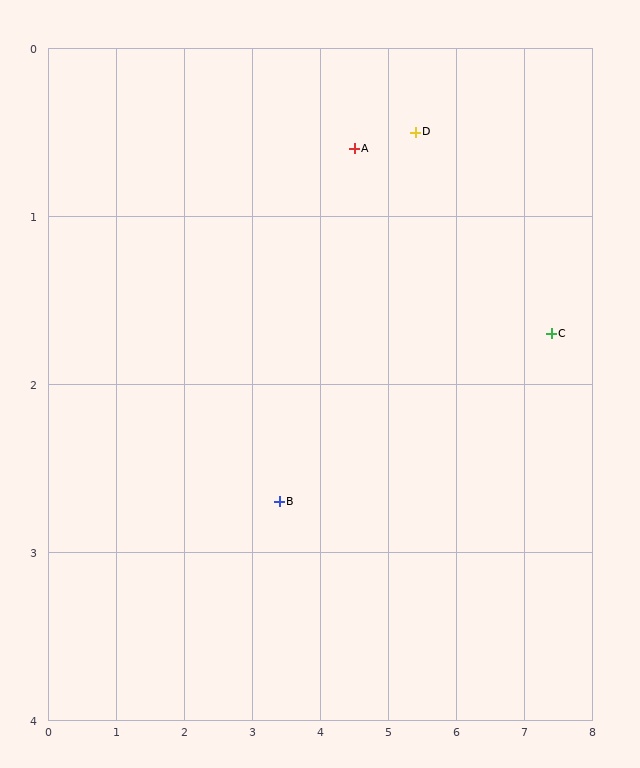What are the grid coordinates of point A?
Point A is at approximately (4.5, 0.6).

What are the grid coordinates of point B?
Point B is at approximately (3.4, 2.7).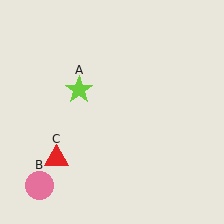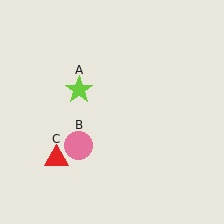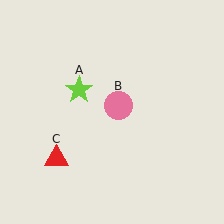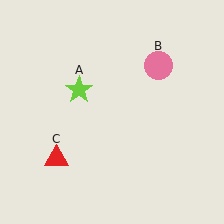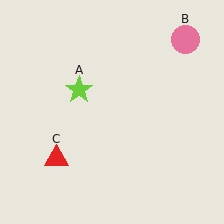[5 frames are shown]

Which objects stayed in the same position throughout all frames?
Lime star (object A) and red triangle (object C) remained stationary.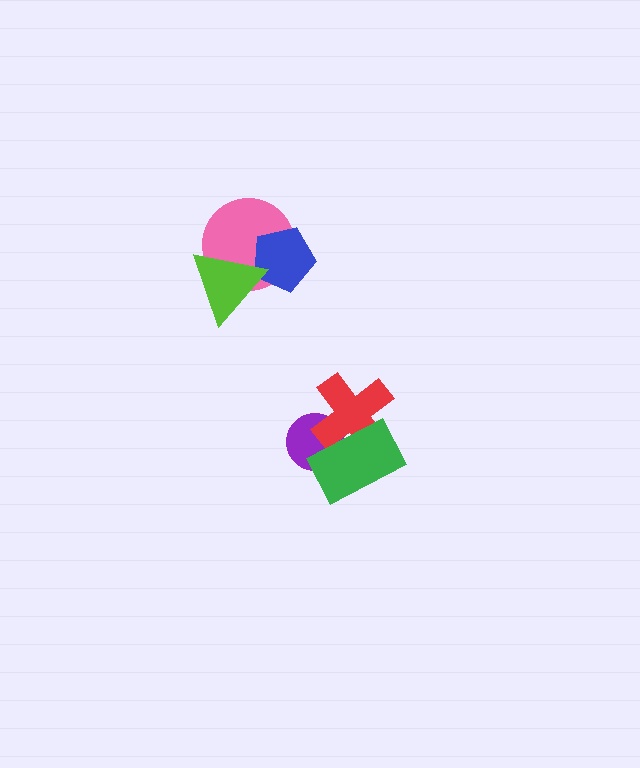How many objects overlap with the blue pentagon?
2 objects overlap with the blue pentagon.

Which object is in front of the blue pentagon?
The lime triangle is in front of the blue pentagon.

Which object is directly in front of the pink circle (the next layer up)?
The blue pentagon is directly in front of the pink circle.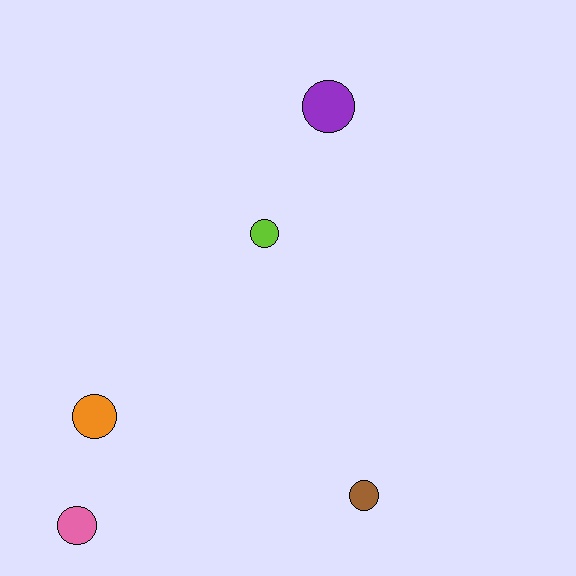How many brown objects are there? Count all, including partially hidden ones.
There is 1 brown object.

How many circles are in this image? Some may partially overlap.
There are 5 circles.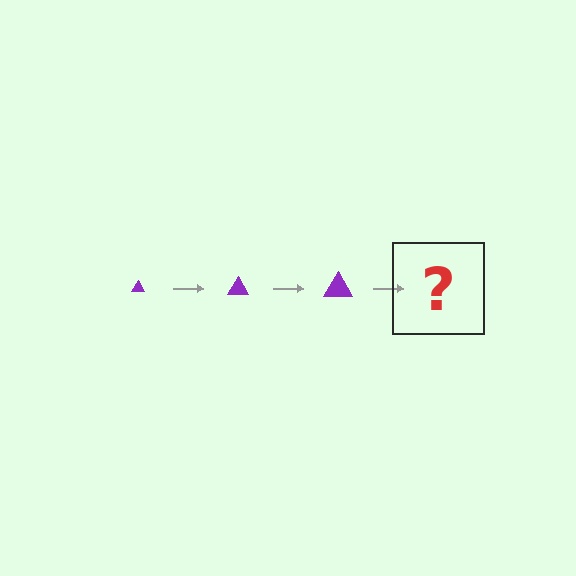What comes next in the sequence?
The next element should be a purple triangle, larger than the previous one.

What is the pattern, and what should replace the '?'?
The pattern is that the triangle gets progressively larger each step. The '?' should be a purple triangle, larger than the previous one.